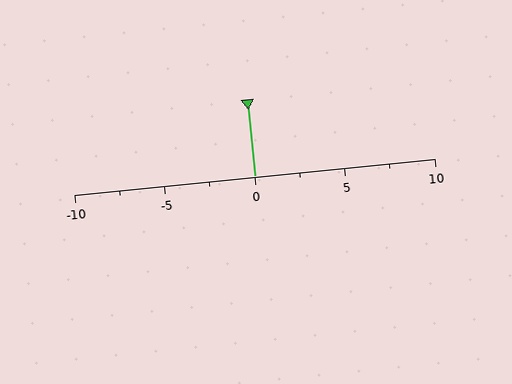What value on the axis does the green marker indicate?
The marker indicates approximately 0.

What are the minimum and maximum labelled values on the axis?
The axis runs from -10 to 10.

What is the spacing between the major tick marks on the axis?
The major ticks are spaced 5 apart.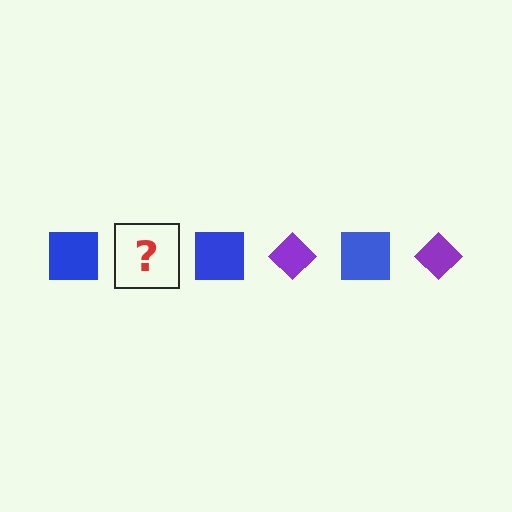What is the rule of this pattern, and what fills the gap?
The rule is that the pattern alternates between blue square and purple diamond. The gap should be filled with a purple diamond.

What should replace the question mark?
The question mark should be replaced with a purple diamond.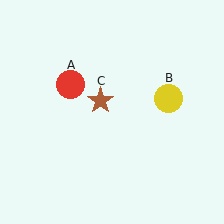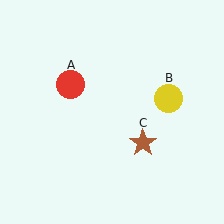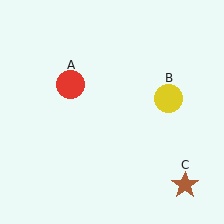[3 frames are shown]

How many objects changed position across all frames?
1 object changed position: brown star (object C).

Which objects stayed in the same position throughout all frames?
Red circle (object A) and yellow circle (object B) remained stationary.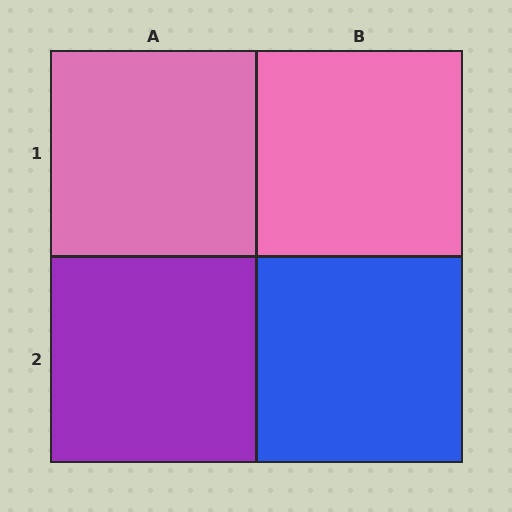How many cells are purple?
1 cell is purple.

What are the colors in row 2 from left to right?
Purple, blue.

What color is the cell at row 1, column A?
Pink.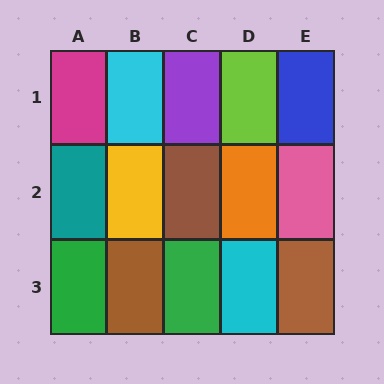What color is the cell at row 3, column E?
Brown.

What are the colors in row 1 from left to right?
Magenta, cyan, purple, lime, blue.